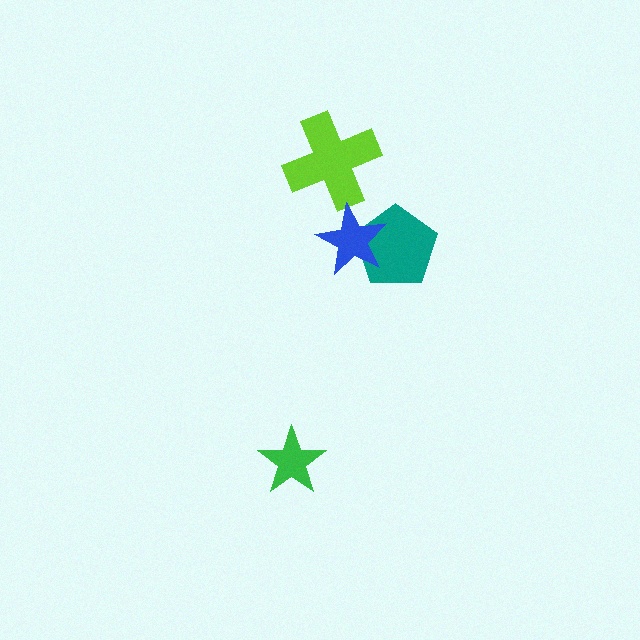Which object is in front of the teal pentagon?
The blue star is in front of the teal pentagon.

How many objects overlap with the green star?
0 objects overlap with the green star.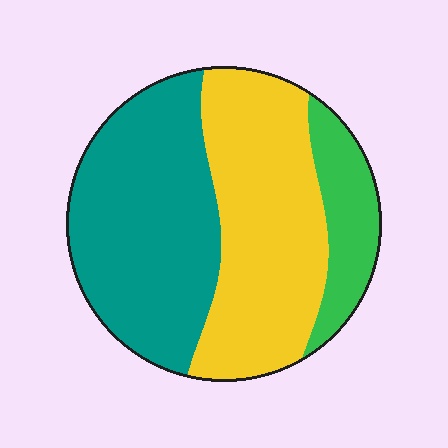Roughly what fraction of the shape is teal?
Teal takes up between a third and a half of the shape.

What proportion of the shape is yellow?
Yellow covers around 40% of the shape.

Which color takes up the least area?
Green, at roughly 15%.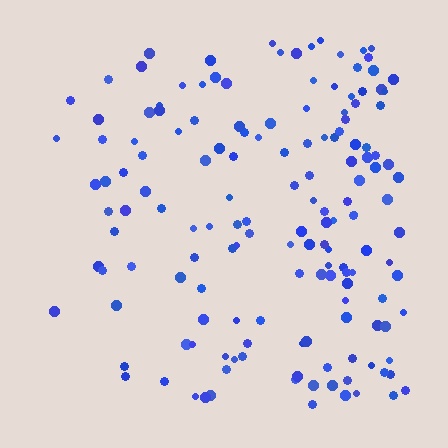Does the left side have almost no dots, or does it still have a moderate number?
Still a moderate number, just noticeably fewer than the right.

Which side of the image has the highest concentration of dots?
The right.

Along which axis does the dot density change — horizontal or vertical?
Horizontal.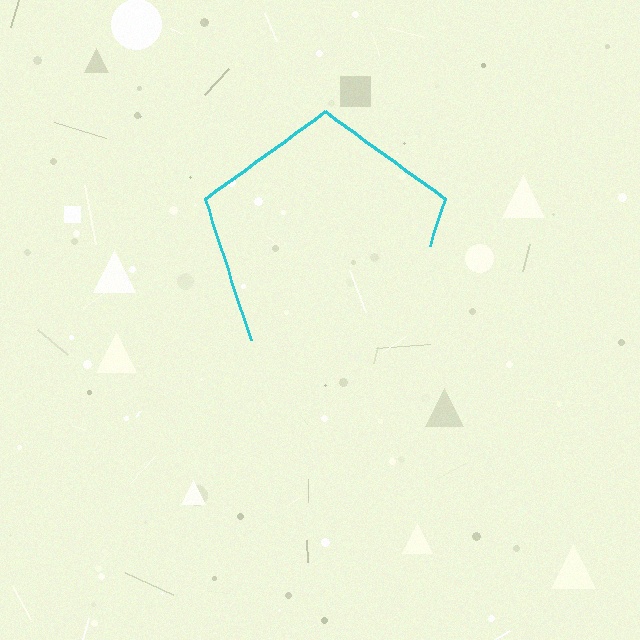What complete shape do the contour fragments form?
The contour fragments form a pentagon.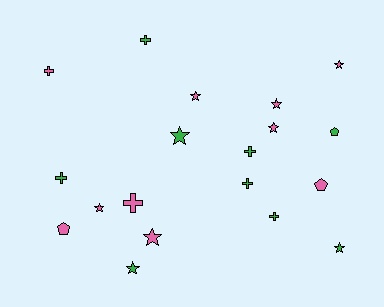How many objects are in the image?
There are 19 objects.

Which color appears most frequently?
Pink, with 10 objects.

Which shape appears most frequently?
Star, with 9 objects.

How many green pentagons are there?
There is 1 green pentagon.